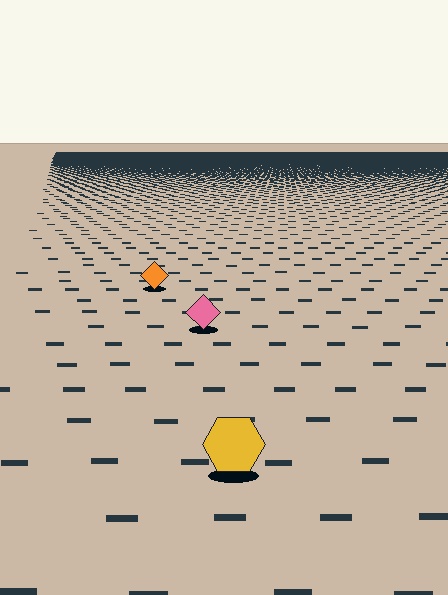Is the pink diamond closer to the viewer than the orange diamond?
Yes. The pink diamond is closer — you can tell from the texture gradient: the ground texture is coarser near it.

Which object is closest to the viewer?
The yellow hexagon is closest. The texture marks near it are larger and more spread out.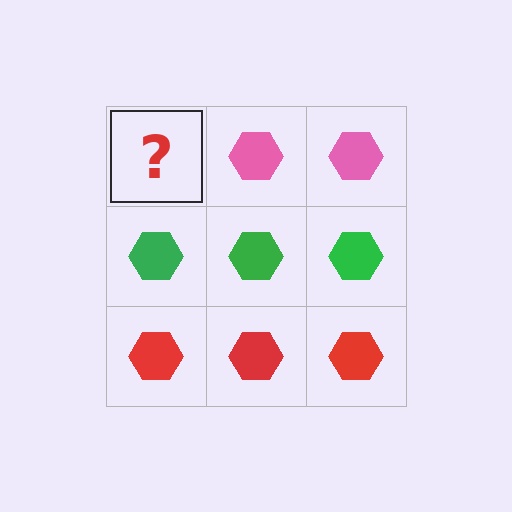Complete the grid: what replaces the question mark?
The question mark should be replaced with a pink hexagon.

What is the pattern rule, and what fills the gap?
The rule is that each row has a consistent color. The gap should be filled with a pink hexagon.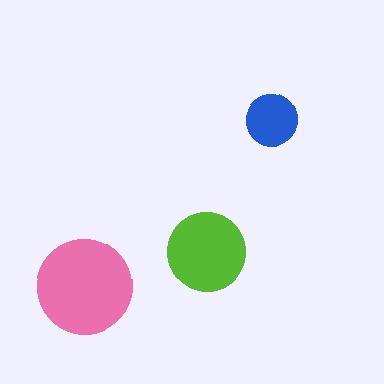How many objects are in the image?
There are 3 objects in the image.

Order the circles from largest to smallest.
the pink one, the lime one, the blue one.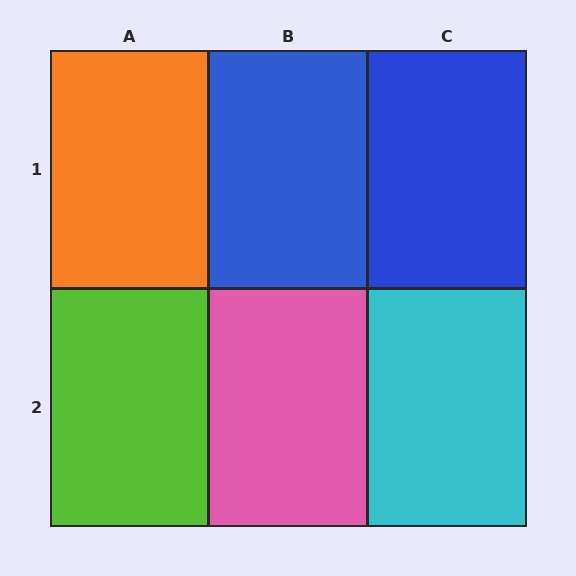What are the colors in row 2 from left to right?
Lime, pink, cyan.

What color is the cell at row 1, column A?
Orange.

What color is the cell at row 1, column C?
Blue.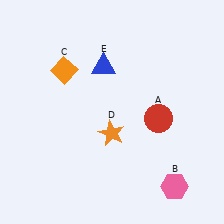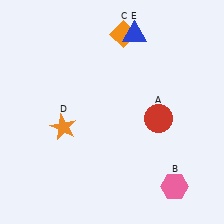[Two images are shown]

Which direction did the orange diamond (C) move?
The orange diamond (C) moved right.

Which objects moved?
The objects that moved are: the orange diamond (C), the orange star (D), the blue triangle (E).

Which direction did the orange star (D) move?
The orange star (D) moved left.